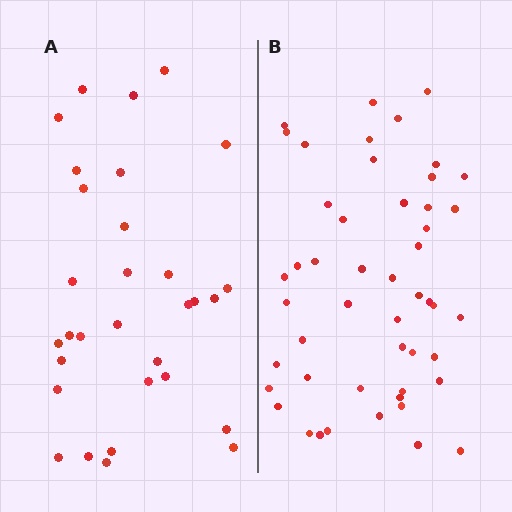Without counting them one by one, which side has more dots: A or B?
Region B (the right region) has more dots.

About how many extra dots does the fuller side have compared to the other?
Region B has approximately 20 more dots than region A.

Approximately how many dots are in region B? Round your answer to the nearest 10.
About 50 dots. (The exact count is 49, which rounds to 50.)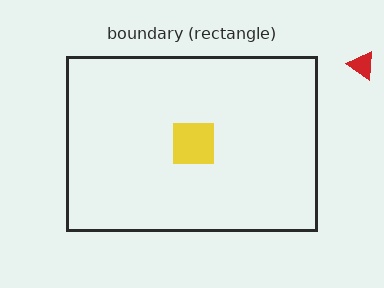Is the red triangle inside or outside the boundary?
Outside.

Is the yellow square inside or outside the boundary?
Inside.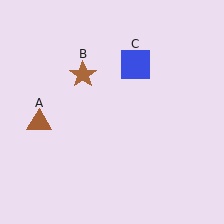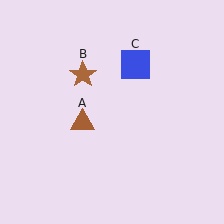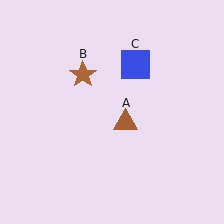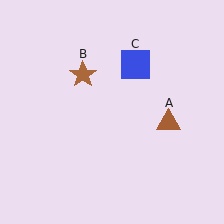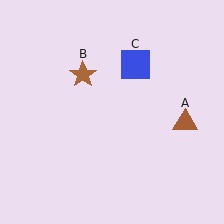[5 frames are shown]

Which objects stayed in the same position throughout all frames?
Brown star (object B) and blue square (object C) remained stationary.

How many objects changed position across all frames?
1 object changed position: brown triangle (object A).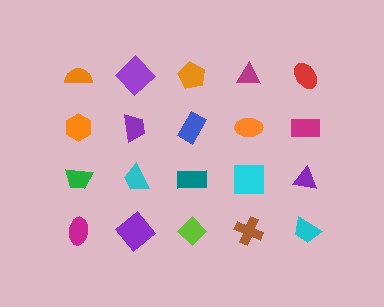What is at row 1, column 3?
An orange pentagon.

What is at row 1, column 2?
A purple diamond.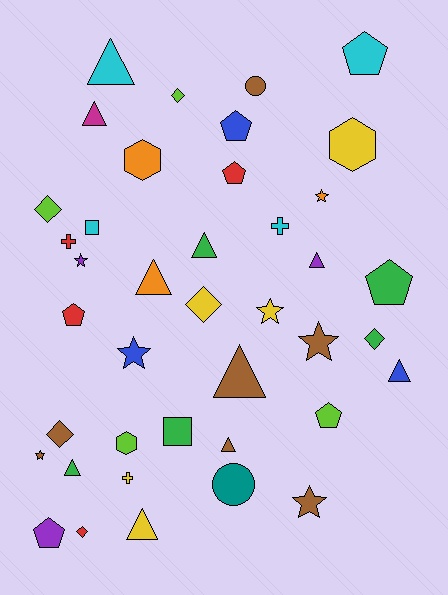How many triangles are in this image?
There are 10 triangles.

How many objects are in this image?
There are 40 objects.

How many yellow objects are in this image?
There are 5 yellow objects.